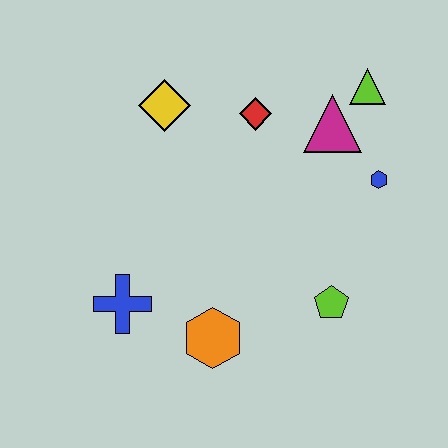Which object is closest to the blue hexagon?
The magenta triangle is closest to the blue hexagon.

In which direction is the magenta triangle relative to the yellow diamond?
The magenta triangle is to the right of the yellow diamond.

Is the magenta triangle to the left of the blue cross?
No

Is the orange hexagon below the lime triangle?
Yes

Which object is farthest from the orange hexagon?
The lime triangle is farthest from the orange hexagon.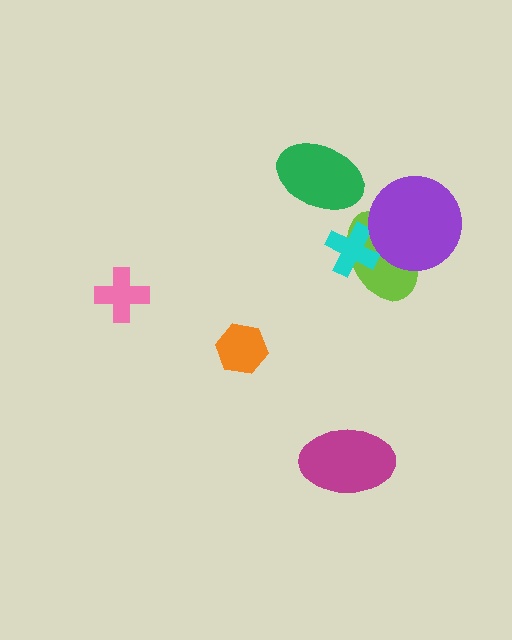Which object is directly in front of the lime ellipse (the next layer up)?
The cyan cross is directly in front of the lime ellipse.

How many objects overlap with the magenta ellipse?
0 objects overlap with the magenta ellipse.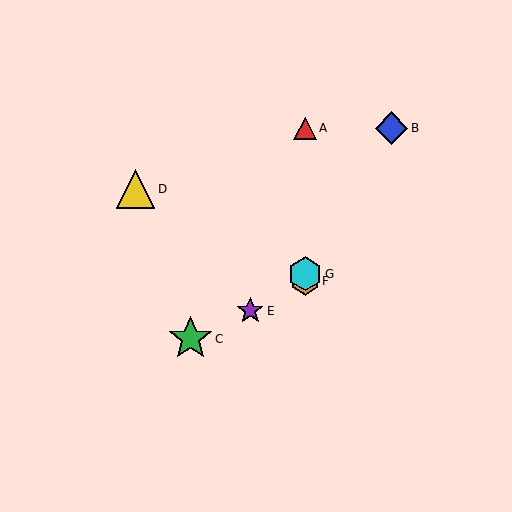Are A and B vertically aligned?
No, A is at x≈305 and B is at x≈391.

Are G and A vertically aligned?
Yes, both are at x≈305.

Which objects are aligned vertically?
Objects A, F, G are aligned vertically.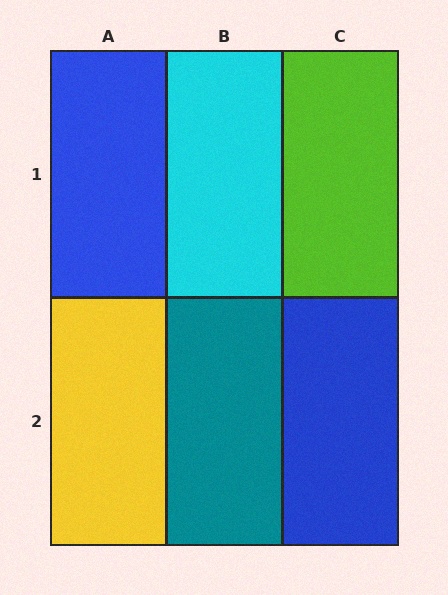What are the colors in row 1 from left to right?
Blue, cyan, lime.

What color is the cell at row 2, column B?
Teal.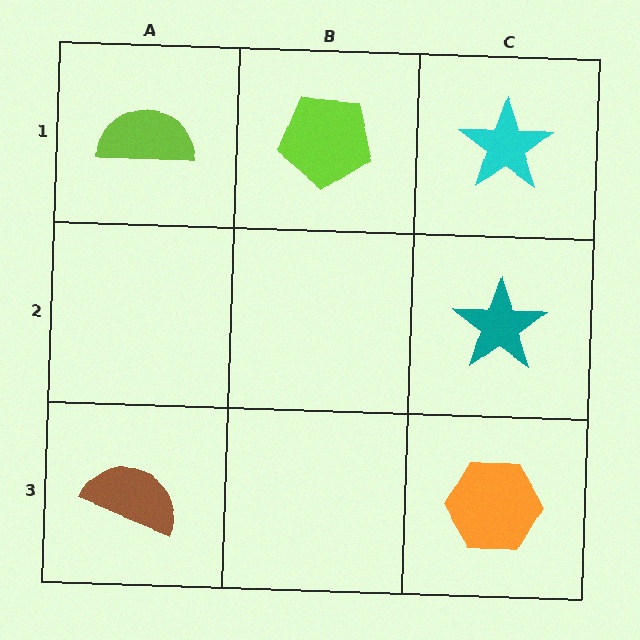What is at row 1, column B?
A lime pentagon.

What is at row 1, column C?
A cyan star.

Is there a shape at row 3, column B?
No, that cell is empty.